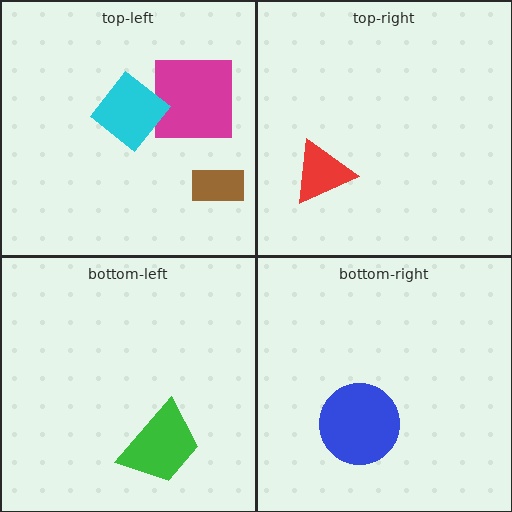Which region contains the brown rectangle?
The top-left region.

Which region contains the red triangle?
The top-right region.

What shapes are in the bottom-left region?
The green trapezoid.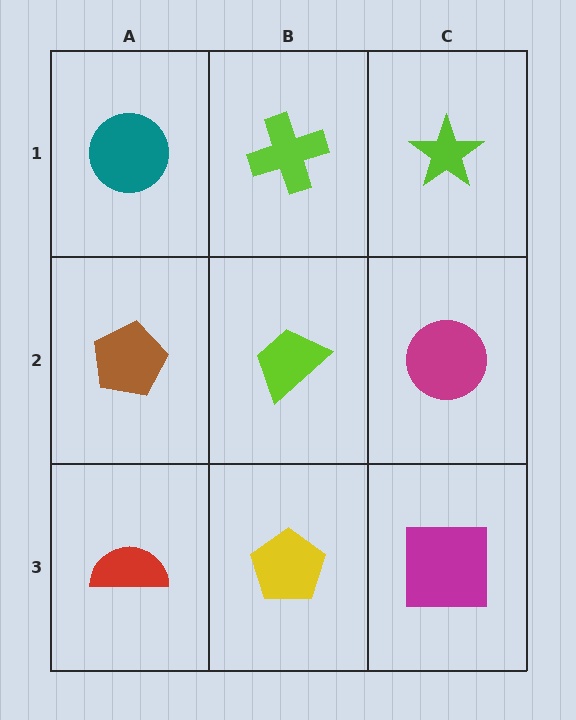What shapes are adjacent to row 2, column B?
A lime cross (row 1, column B), a yellow pentagon (row 3, column B), a brown pentagon (row 2, column A), a magenta circle (row 2, column C).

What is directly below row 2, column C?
A magenta square.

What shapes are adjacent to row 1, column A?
A brown pentagon (row 2, column A), a lime cross (row 1, column B).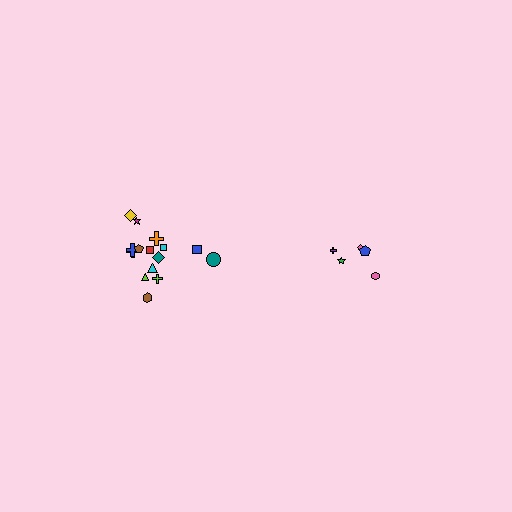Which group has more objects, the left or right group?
The left group.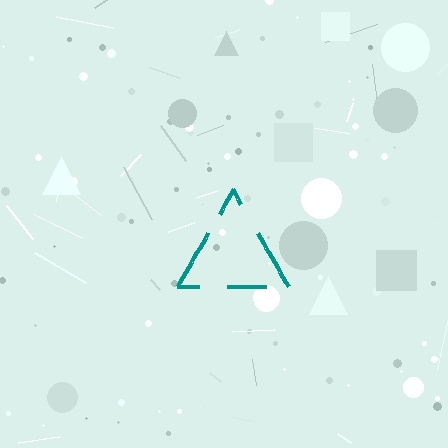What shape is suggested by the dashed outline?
The dashed outline suggests a triangle.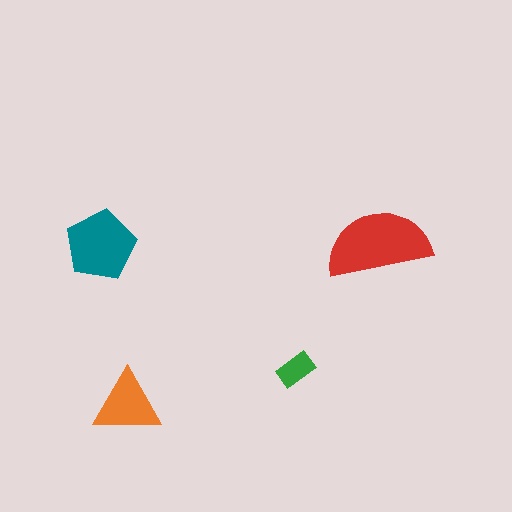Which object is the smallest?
The green rectangle.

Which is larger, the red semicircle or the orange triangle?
The red semicircle.